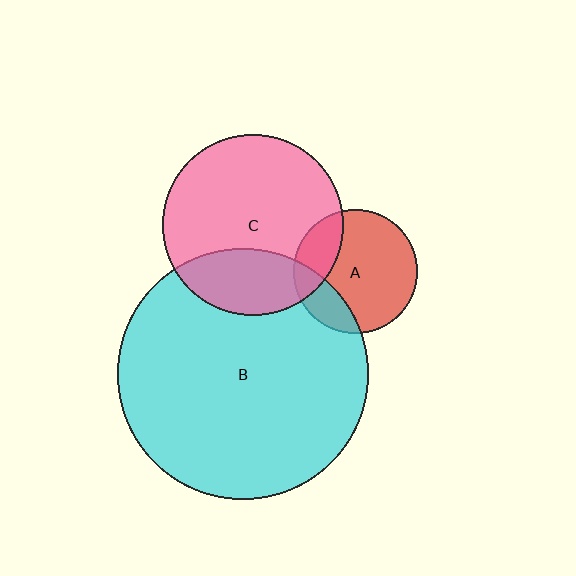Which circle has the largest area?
Circle B (cyan).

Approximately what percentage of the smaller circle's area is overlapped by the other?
Approximately 20%.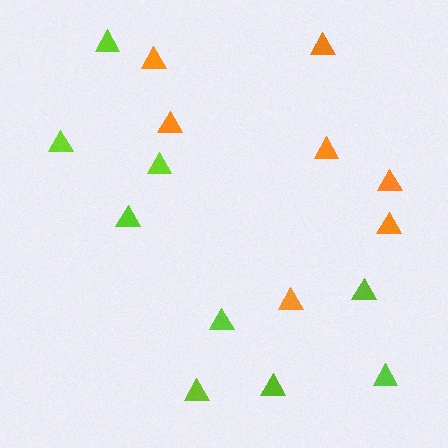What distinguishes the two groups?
There are 2 groups: one group of lime triangles (9) and one group of orange triangles (7).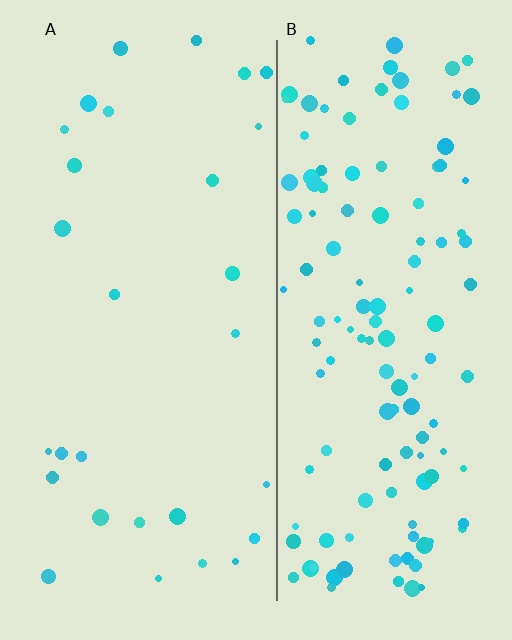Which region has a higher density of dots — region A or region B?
B (the right).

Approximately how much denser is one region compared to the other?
Approximately 4.6× — region B over region A.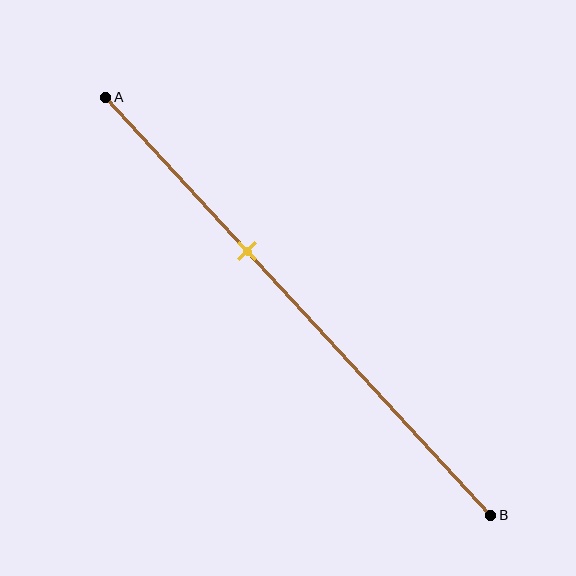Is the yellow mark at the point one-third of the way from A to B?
No, the mark is at about 35% from A, not at the 33% one-third point.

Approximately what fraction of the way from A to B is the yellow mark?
The yellow mark is approximately 35% of the way from A to B.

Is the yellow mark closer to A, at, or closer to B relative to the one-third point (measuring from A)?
The yellow mark is closer to point B than the one-third point of segment AB.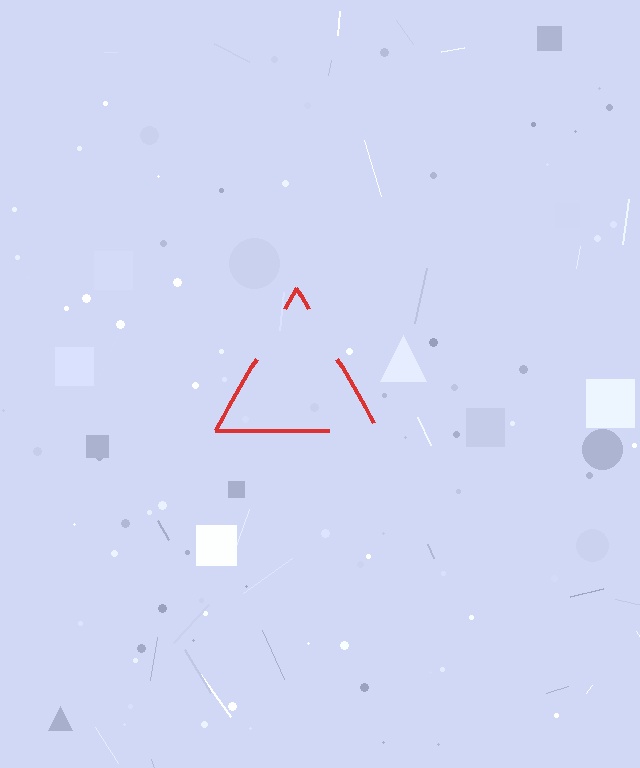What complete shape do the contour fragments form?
The contour fragments form a triangle.